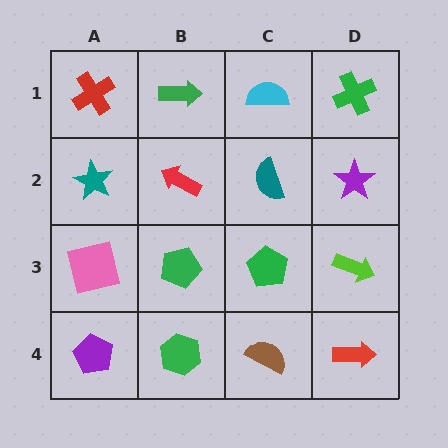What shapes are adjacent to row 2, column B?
A green arrow (row 1, column B), a green pentagon (row 3, column B), a teal star (row 2, column A), a teal semicircle (row 2, column C).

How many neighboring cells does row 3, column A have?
3.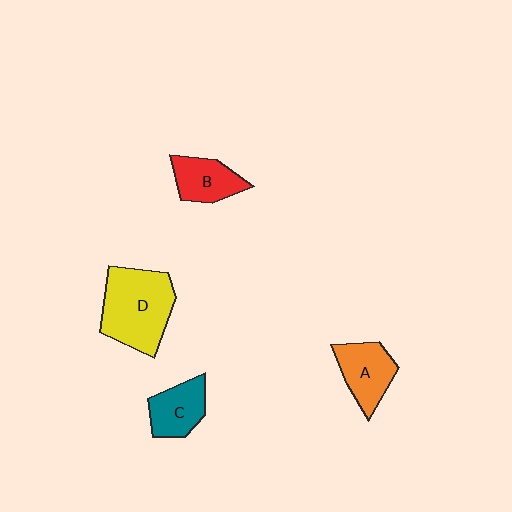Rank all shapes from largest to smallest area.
From largest to smallest: D (yellow), A (orange), B (red), C (teal).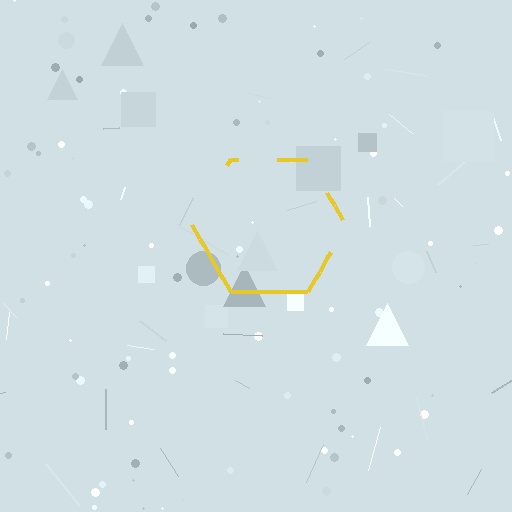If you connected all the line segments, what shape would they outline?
They would outline a hexagon.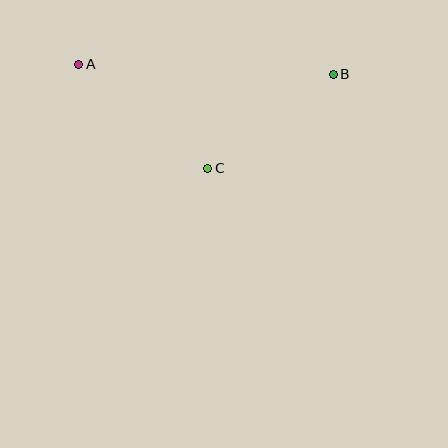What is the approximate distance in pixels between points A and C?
The distance between A and C is approximately 166 pixels.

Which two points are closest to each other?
Points B and C are closest to each other.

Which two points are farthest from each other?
Points A and B are farthest from each other.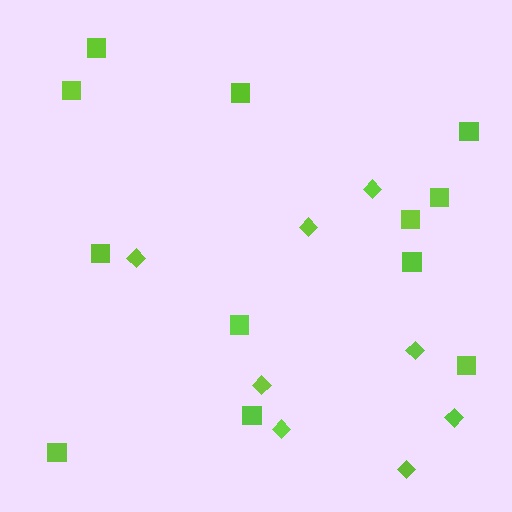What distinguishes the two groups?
There are 2 groups: one group of squares (12) and one group of diamonds (8).